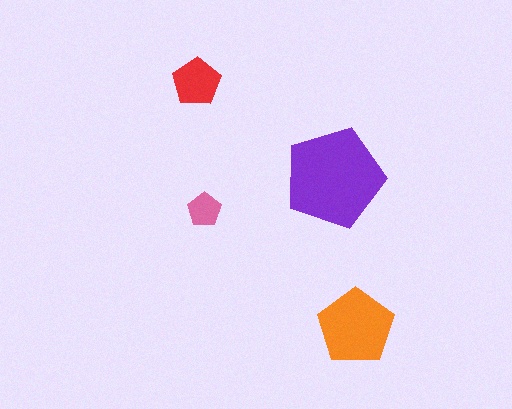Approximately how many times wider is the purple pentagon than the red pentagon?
About 2 times wider.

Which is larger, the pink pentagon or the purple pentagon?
The purple one.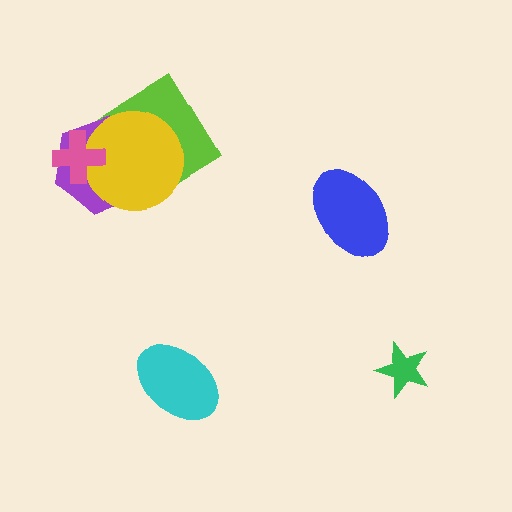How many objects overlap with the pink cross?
2 objects overlap with the pink cross.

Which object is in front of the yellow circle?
The pink cross is in front of the yellow circle.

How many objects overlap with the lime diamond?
2 objects overlap with the lime diamond.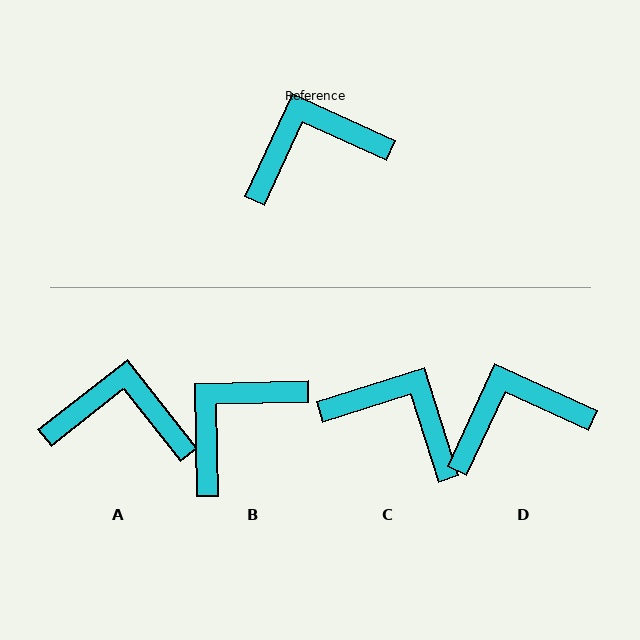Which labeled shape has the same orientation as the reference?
D.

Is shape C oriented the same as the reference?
No, it is off by about 48 degrees.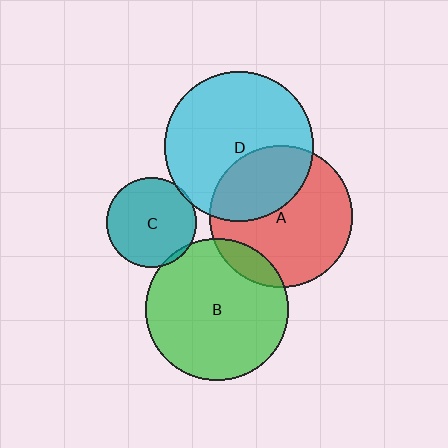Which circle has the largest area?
Circle D (cyan).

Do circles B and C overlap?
Yes.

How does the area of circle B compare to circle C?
Approximately 2.5 times.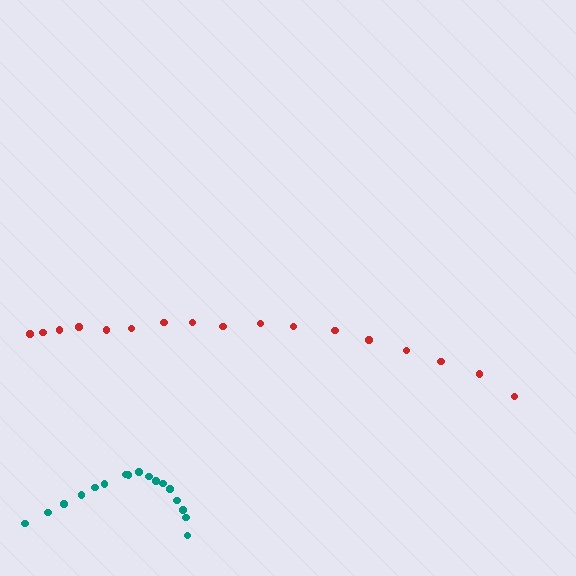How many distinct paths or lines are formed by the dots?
There are 2 distinct paths.